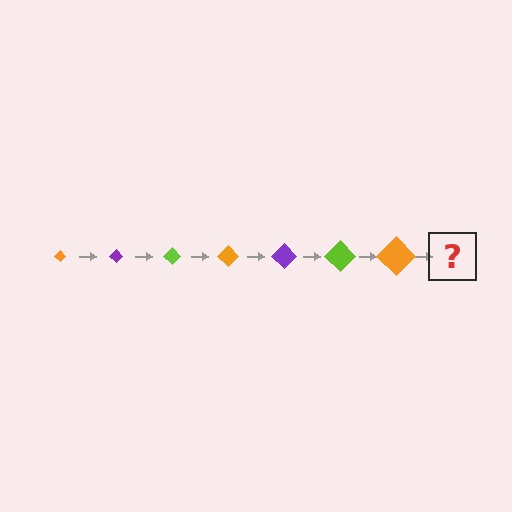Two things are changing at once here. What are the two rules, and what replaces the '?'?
The two rules are that the diamond grows larger each step and the color cycles through orange, purple, and lime. The '?' should be a purple diamond, larger than the previous one.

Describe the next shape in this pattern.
It should be a purple diamond, larger than the previous one.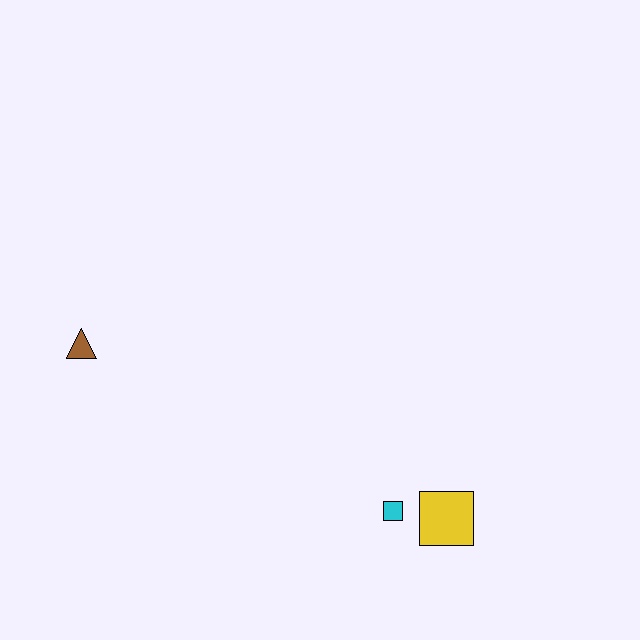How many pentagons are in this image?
There are no pentagons.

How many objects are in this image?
There are 3 objects.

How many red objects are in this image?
There are no red objects.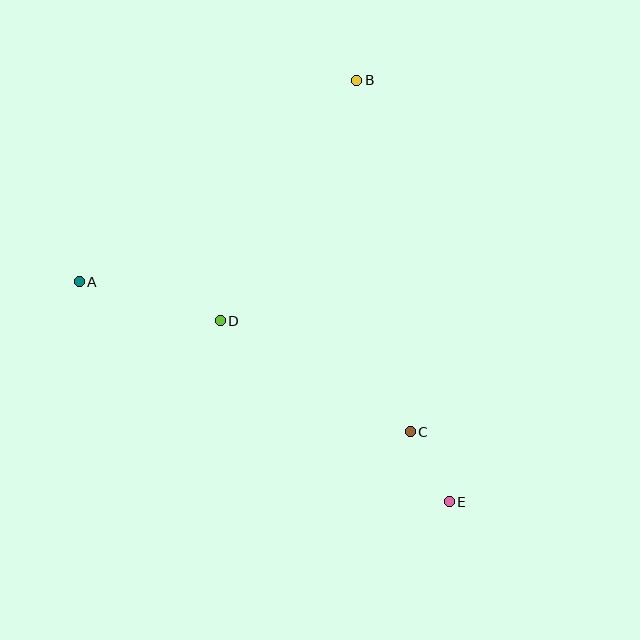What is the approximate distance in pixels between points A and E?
The distance between A and E is approximately 430 pixels.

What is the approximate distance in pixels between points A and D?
The distance between A and D is approximately 146 pixels.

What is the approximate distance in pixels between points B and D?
The distance between B and D is approximately 277 pixels.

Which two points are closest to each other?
Points C and E are closest to each other.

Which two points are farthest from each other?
Points B and E are farthest from each other.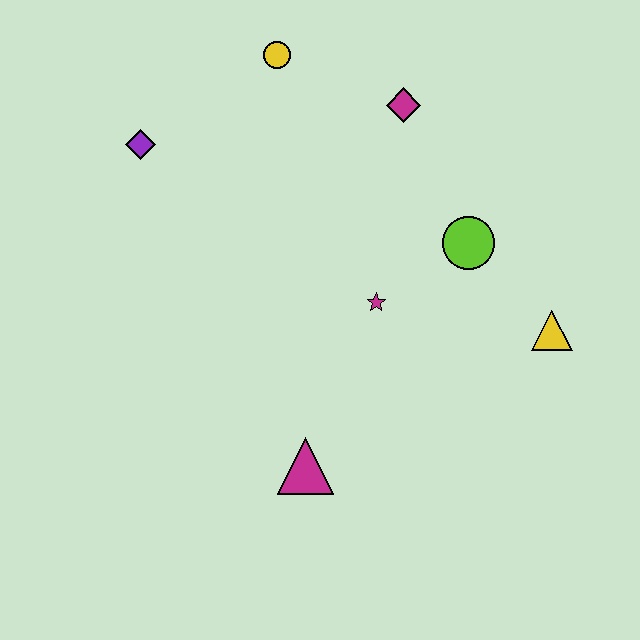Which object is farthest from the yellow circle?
The magenta triangle is farthest from the yellow circle.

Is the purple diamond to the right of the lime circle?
No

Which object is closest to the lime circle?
The magenta star is closest to the lime circle.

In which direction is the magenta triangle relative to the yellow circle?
The magenta triangle is below the yellow circle.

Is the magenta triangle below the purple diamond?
Yes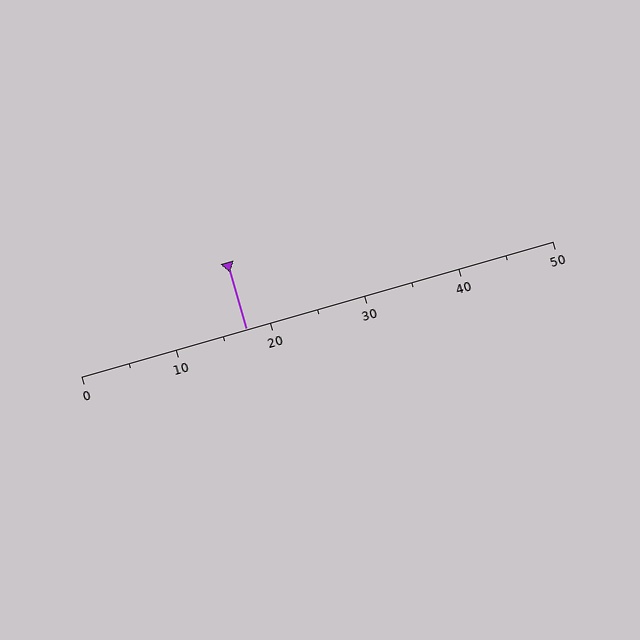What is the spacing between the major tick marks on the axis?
The major ticks are spaced 10 apart.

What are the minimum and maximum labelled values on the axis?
The axis runs from 0 to 50.